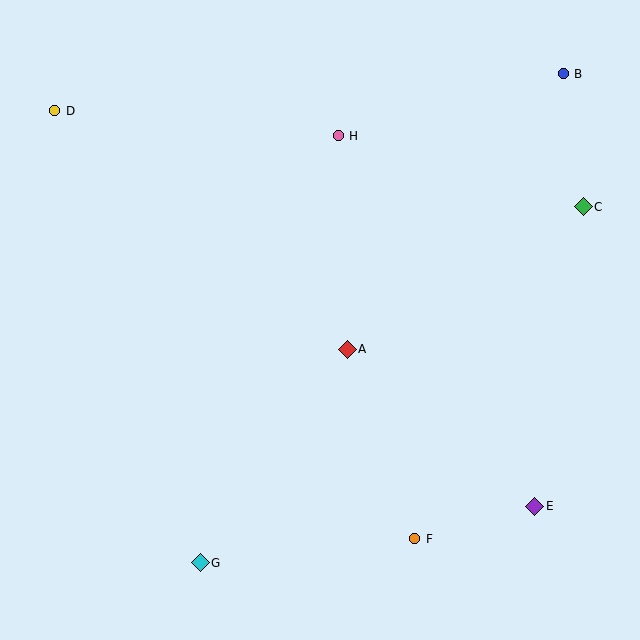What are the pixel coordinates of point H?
Point H is at (338, 136).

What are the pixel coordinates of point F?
Point F is at (415, 539).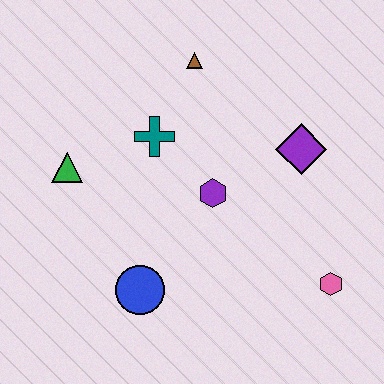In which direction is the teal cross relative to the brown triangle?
The teal cross is below the brown triangle.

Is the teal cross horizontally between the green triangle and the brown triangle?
Yes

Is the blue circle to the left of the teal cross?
Yes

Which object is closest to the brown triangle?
The teal cross is closest to the brown triangle.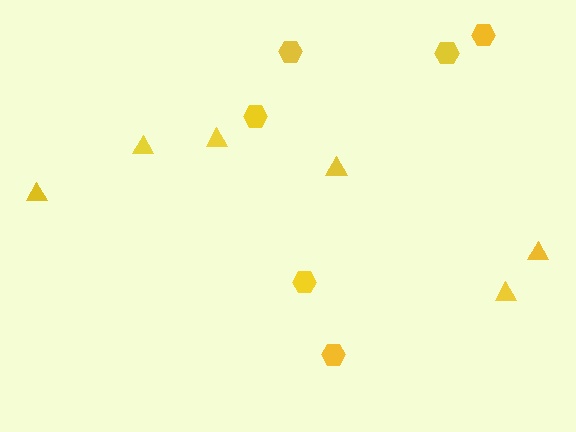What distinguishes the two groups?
There are 2 groups: one group of hexagons (6) and one group of triangles (6).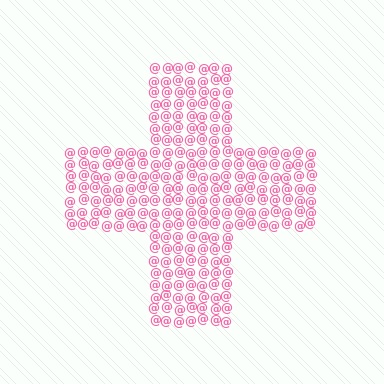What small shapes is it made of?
It is made of small at signs.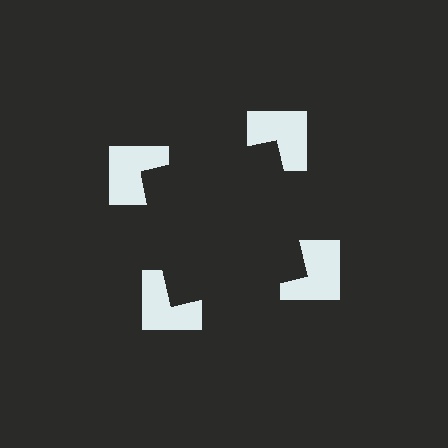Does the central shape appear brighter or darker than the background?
It typically appears slightly darker than the background, even though no actual brightness change is drawn.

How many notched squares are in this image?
There are 4 — one at each vertex of the illusory square.